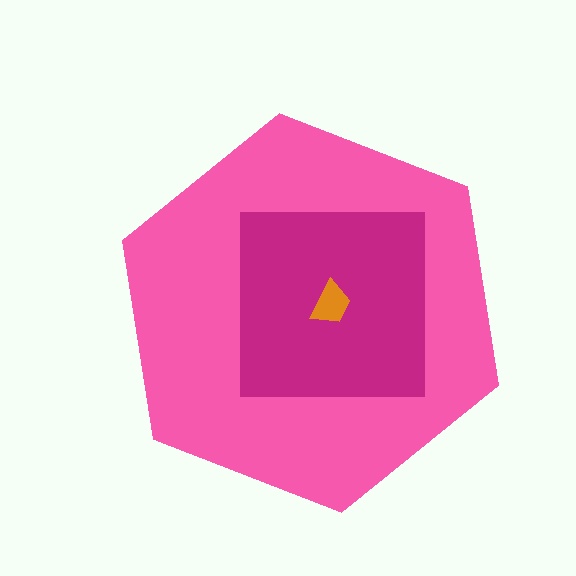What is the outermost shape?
The pink hexagon.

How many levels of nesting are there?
3.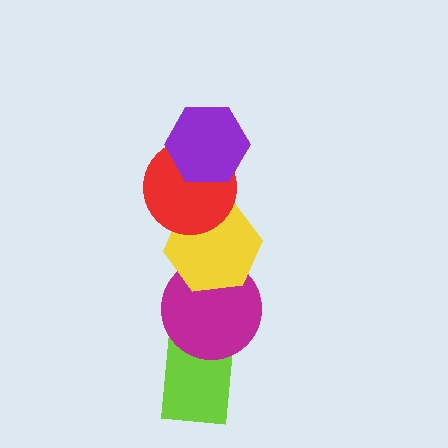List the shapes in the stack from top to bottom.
From top to bottom: the purple hexagon, the red circle, the yellow hexagon, the magenta circle, the lime rectangle.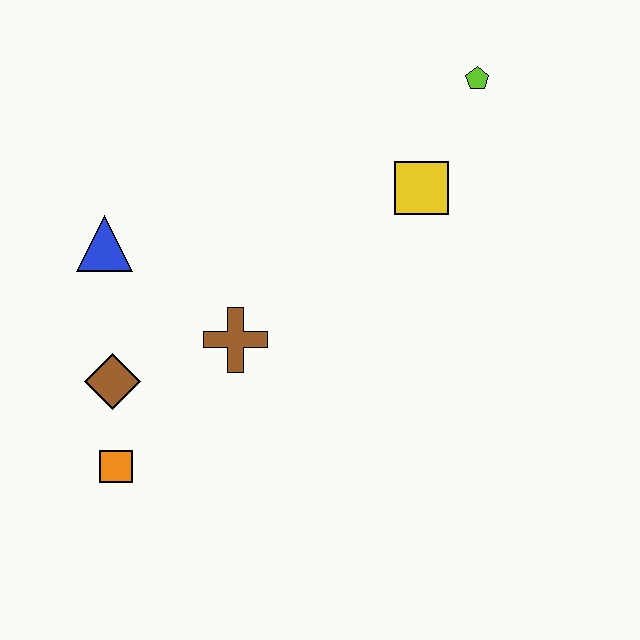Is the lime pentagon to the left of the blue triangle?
No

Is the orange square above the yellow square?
No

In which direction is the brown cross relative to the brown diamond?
The brown cross is to the right of the brown diamond.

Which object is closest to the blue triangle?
The brown diamond is closest to the blue triangle.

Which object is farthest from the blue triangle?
The lime pentagon is farthest from the blue triangle.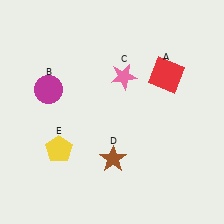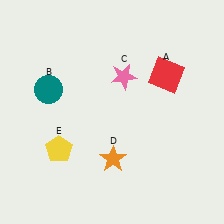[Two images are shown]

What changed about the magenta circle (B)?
In Image 1, B is magenta. In Image 2, it changed to teal.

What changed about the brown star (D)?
In Image 1, D is brown. In Image 2, it changed to orange.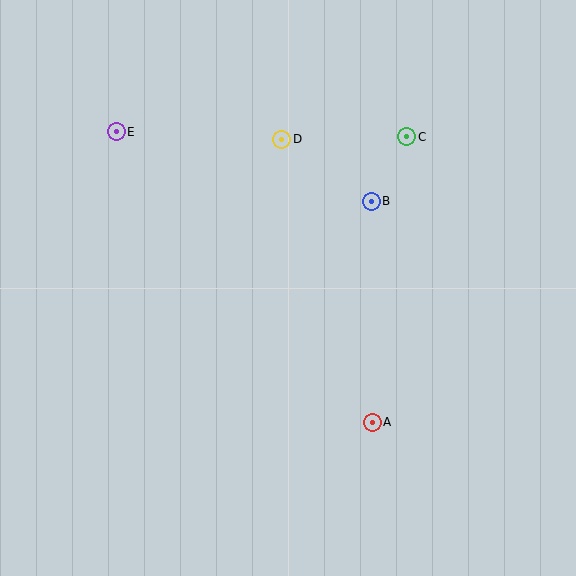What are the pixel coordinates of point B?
Point B is at (371, 201).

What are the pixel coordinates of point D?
Point D is at (282, 139).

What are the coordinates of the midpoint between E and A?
The midpoint between E and A is at (244, 277).